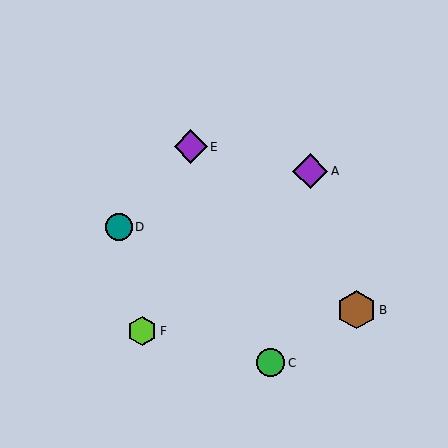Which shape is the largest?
The brown hexagon (labeled B) is the largest.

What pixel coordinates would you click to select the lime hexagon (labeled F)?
Click at (142, 331) to select the lime hexagon F.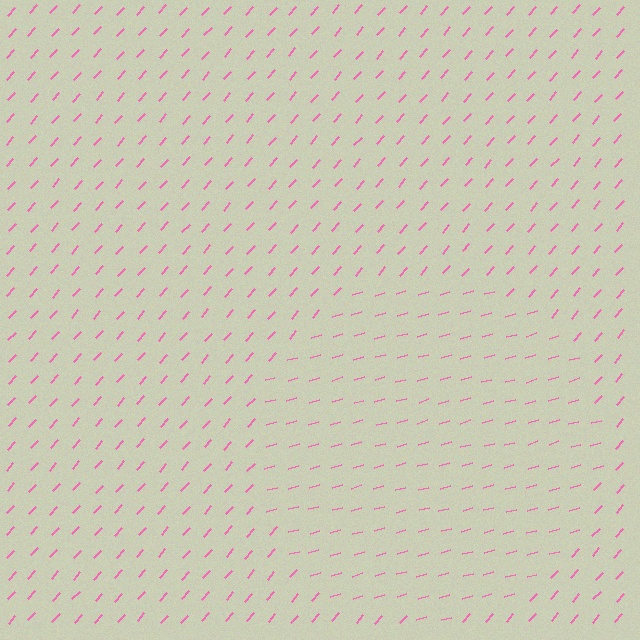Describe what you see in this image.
The image is filled with small pink line segments. A circle region in the image has lines oriented differently from the surrounding lines, creating a visible texture boundary.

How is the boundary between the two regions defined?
The boundary is defined purely by a change in line orientation (approximately 32 degrees difference). All lines are the same color and thickness.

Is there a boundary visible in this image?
Yes, there is a texture boundary formed by a change in line orientation.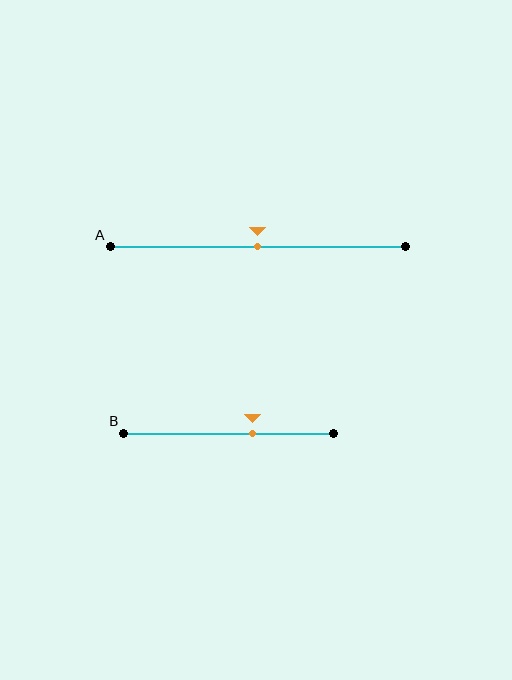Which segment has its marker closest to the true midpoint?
Segment A has its marker closest to the true midpoint.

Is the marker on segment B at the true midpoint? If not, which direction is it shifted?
No, the marker on segment B is shifted to the right by about 11% of the segment length.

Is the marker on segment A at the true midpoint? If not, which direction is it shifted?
Yes, the marker on segment A is at the true midpoint.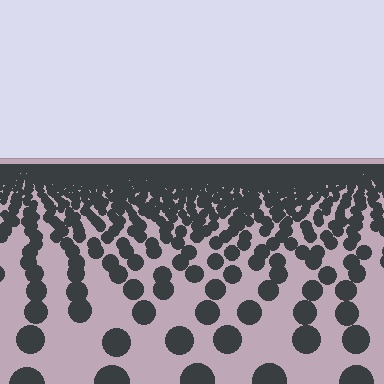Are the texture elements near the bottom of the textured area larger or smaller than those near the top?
Larger. Near the bottom, elements are closer to the viewer and appear at a bigger on-screen size.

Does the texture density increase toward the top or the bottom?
Density increases toward the top.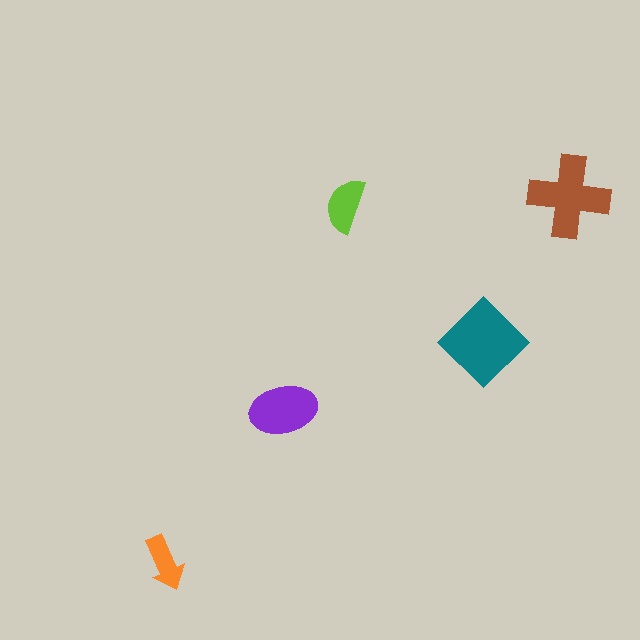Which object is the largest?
The teal diamond.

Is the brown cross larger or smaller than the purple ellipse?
Larger.